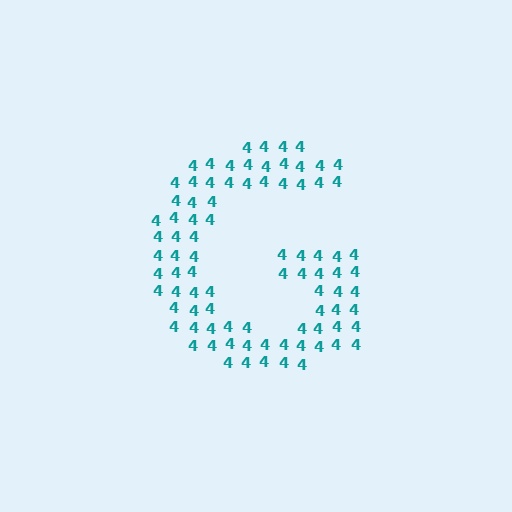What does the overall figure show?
The overall figure shows the letter G.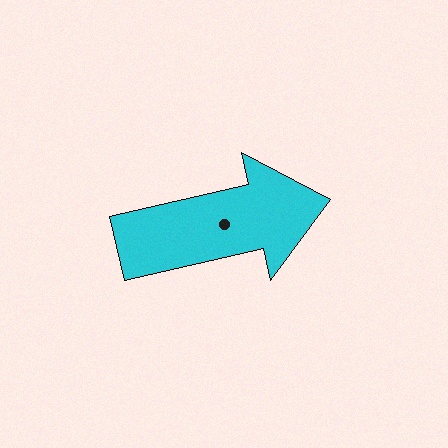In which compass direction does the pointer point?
East.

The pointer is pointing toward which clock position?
Roughly 3 o'clock.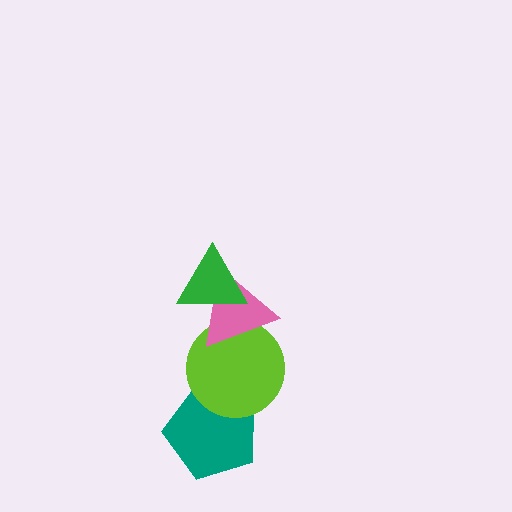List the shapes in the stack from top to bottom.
From top to bottom: the green triangle, the pink triangle, the lime circle, the teal pentagon.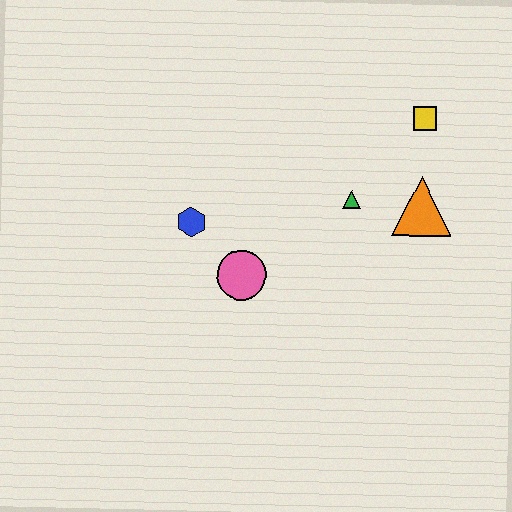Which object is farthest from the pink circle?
The yellow square is farthest from the pink circle.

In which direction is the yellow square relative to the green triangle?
The yellow square is above the green triangle.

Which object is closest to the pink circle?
The blue hexagon is closest to the pink circle.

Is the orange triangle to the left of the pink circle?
No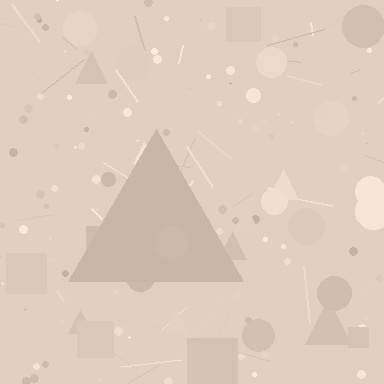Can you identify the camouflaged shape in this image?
The camouflaged shape is a triangle.